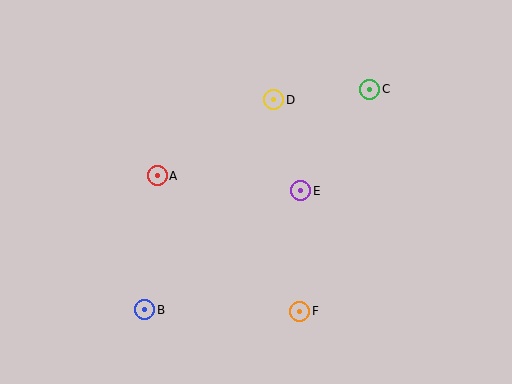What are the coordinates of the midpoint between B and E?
The midpoint between B and E is at (223, 250).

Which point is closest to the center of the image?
Point E at (301, 191) is closest to the center.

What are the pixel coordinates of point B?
Point B is at (145, 310).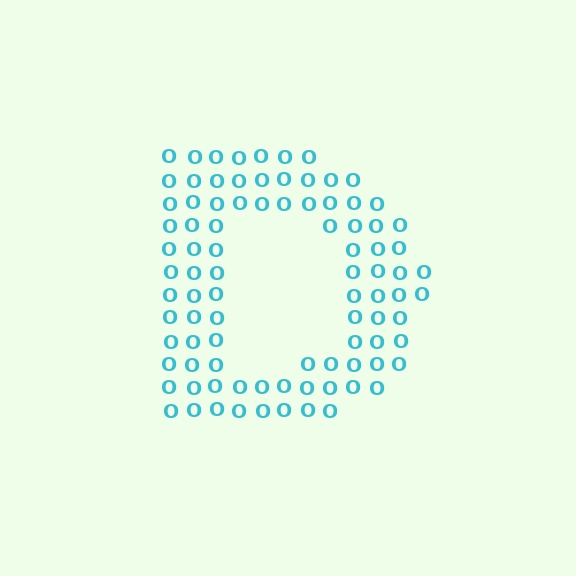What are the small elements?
The small elements are letter O's.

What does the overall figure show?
The overall figure shows the letter D.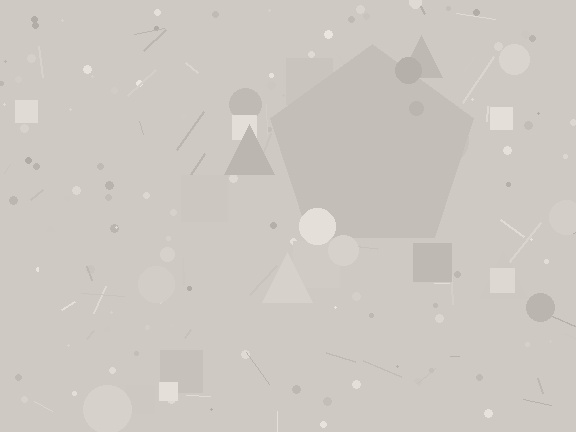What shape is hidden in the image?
A pentagon is hidden in the image.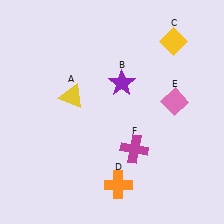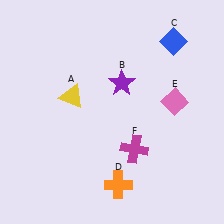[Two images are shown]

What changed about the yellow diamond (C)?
In Image 1, C is yellow. In Image 2, it changed to blue.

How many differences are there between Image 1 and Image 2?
There is 1 difference between the two images.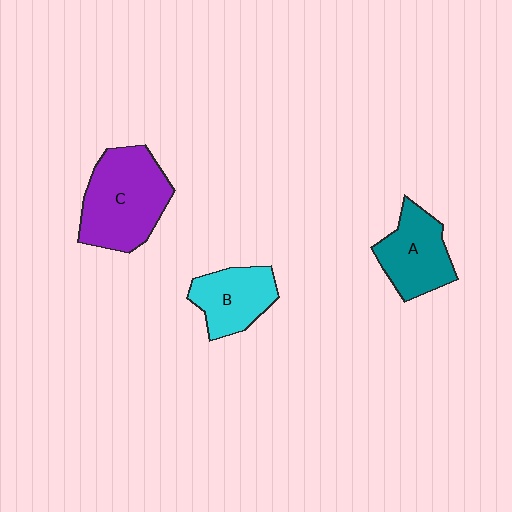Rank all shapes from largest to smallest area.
From largest to smallest: C (purple), A (teal), B (cyan).